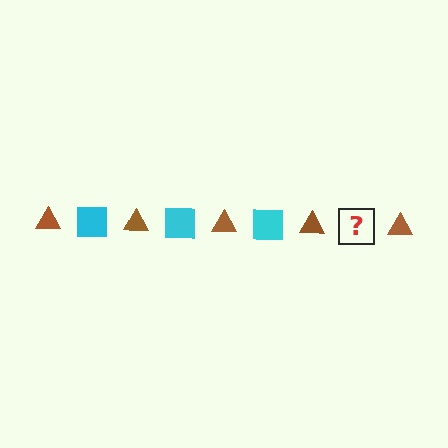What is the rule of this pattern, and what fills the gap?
The rule is that the pattern alternates between brown triangle and cyan square. The gap should be filled with a cyan square.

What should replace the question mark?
The question mark should be replaced with a cyan square.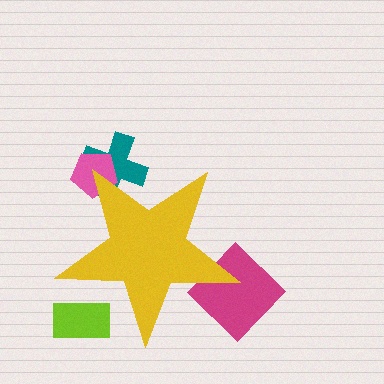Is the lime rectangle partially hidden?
Yes, the lime rectangle is partially hidden behind the yellow star.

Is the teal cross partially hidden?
Yes, the teal cross is partially hidden behind the yellow star.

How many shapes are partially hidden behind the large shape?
4 shapes are partially hidden.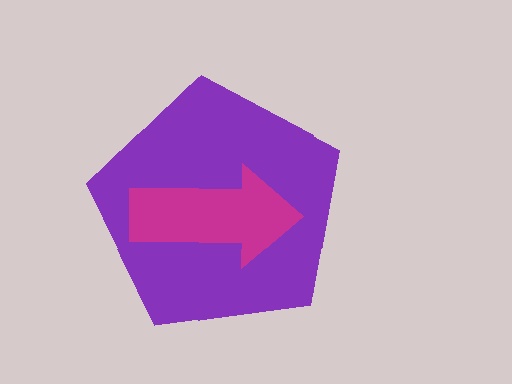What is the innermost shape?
The magenta arrow.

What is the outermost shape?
The purple pentagon.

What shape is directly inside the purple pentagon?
The magenta arrow.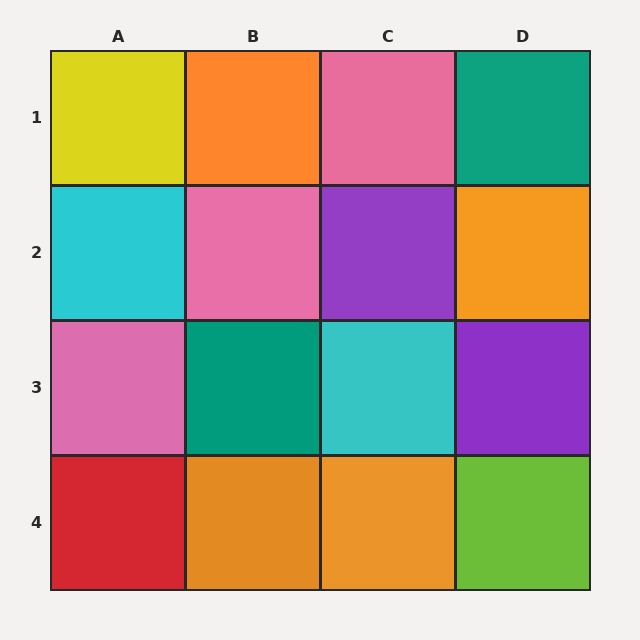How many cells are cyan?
2 cells are cyan.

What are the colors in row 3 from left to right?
Pink, teal, cyan, purple.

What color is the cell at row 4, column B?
Orange.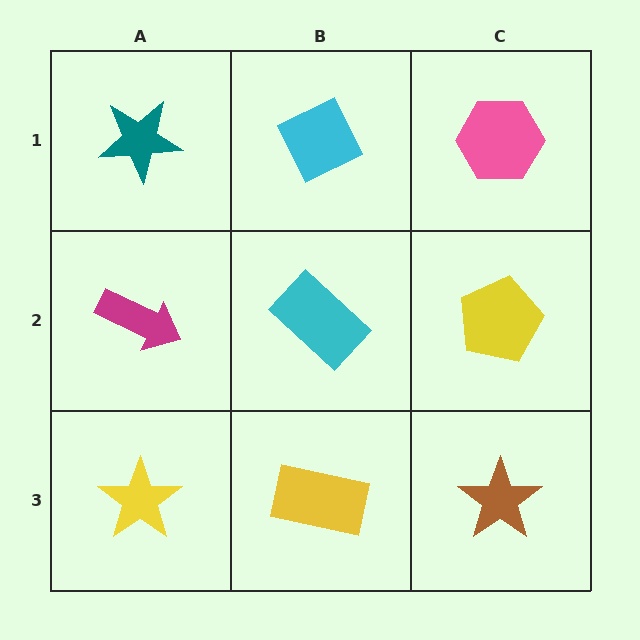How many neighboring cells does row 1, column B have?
3.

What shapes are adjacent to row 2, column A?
A teal star (row 1, column A), a yellow star (row 3, column A), a cyan rectangle (row 2, column B).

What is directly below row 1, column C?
A yellow pentagon.